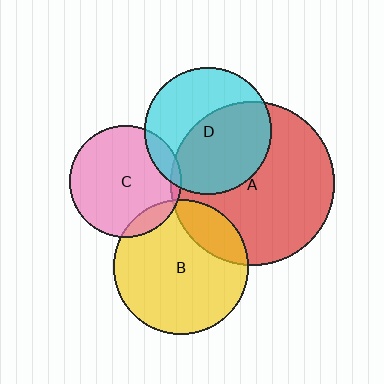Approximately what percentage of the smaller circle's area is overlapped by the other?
Approximately 10%.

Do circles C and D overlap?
Yes.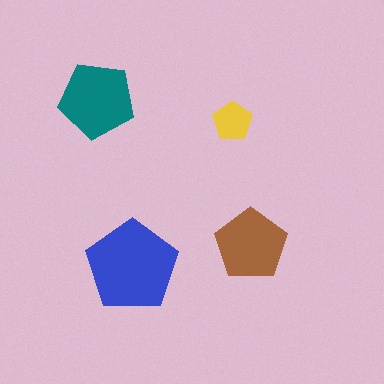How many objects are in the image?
There are 4 objects in the image.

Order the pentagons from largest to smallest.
the blue one, the teal one, the brown one, the yellow one.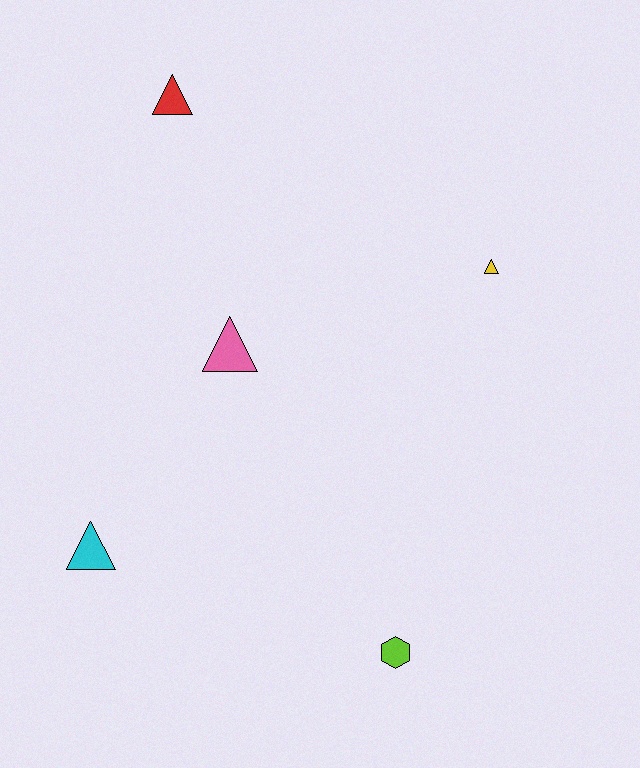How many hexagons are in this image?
There is 1 hexagon.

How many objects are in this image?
There are 5 objects.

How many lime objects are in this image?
There is 1 lime object.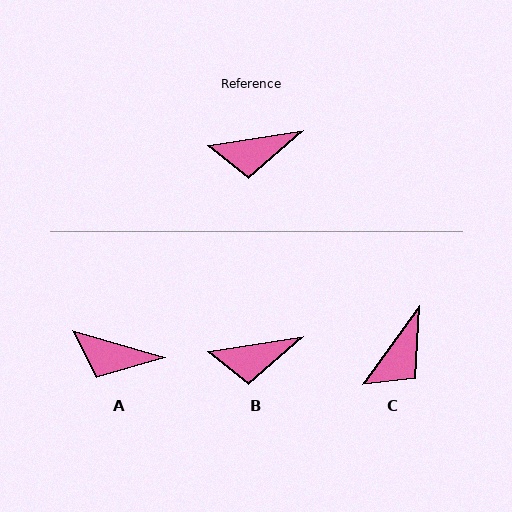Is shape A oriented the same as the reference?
No, it is off by about 26 degrees.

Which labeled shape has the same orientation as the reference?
B.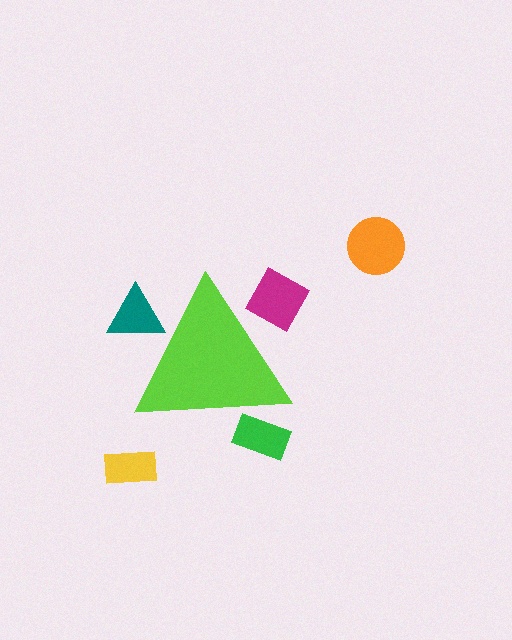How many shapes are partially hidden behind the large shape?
3 shapes are partially hidden.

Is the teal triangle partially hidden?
Yes, the teal triangle is partially hidden behind the lime triangle.